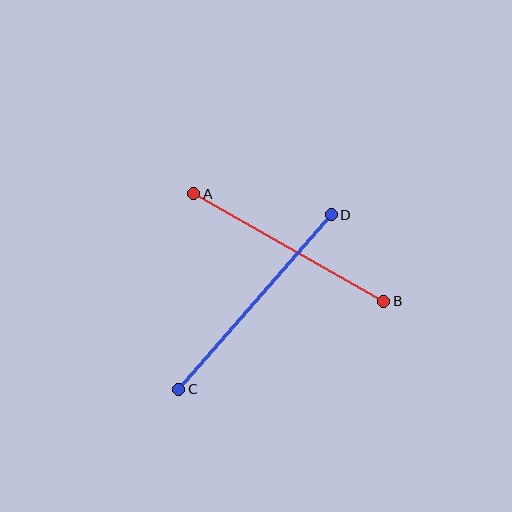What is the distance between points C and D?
The distance is approximately 232 pixels.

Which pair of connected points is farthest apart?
Points C and D are farthest apart.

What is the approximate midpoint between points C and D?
The midpoint is at approximately (255, 302) pixels.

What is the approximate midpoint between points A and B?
The midpoint is at approximately (289, 248) pixels.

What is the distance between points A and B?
The distance is approximately 218 pixels.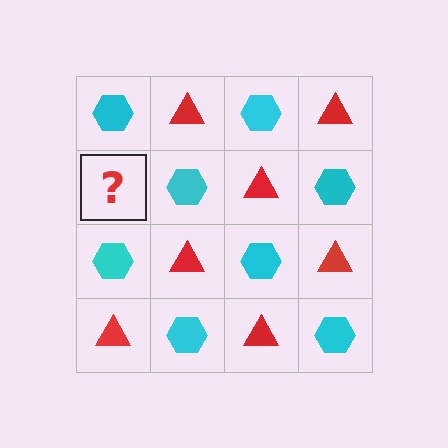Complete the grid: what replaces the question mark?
The question mark should be replaced with a red triangle.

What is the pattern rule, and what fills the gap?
The rule is that it alternates cyan hexagon and red triangle in a checkerboard pattern. The gap should be filled with a red triangle.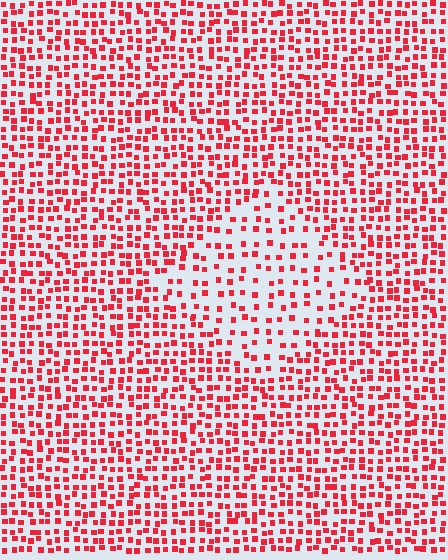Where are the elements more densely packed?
The elements are more densely packed outside the diamond boundary.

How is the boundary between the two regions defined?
The boundary is defined by a change in element density (approximately 2.0x ratio). All elements are the same color, size, and shape.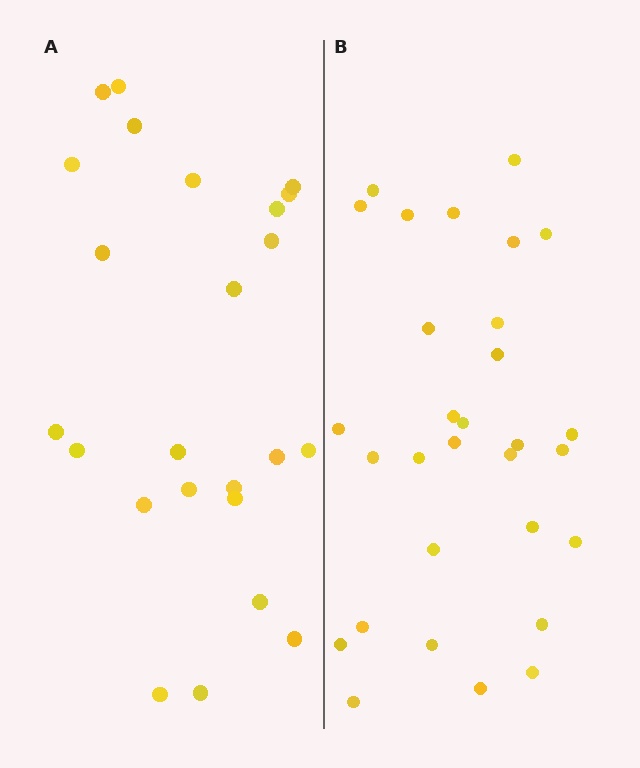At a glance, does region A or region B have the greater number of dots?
Region B (the right region) has more dots.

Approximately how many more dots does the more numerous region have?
Region B has about 6 more dots than region A.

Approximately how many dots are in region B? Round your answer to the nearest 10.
About 30 dots.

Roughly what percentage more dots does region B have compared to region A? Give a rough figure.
About 25% more.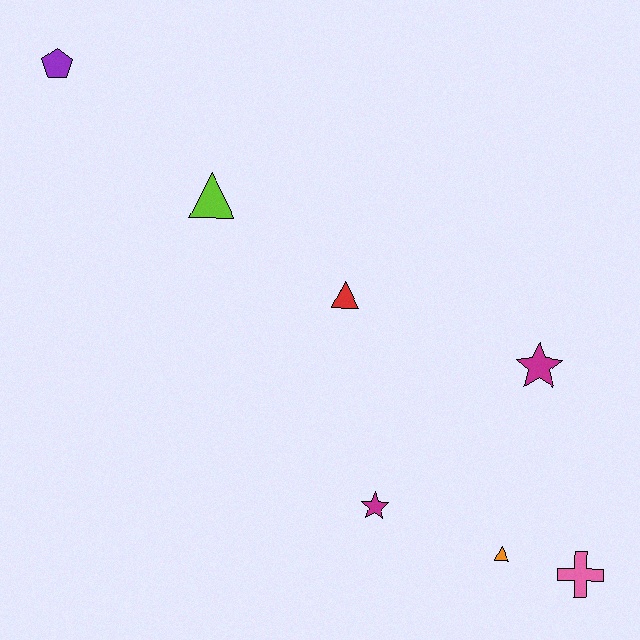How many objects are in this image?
There are 7 objects.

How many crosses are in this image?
There is 1 cross.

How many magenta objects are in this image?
There are 2 magenta objects.